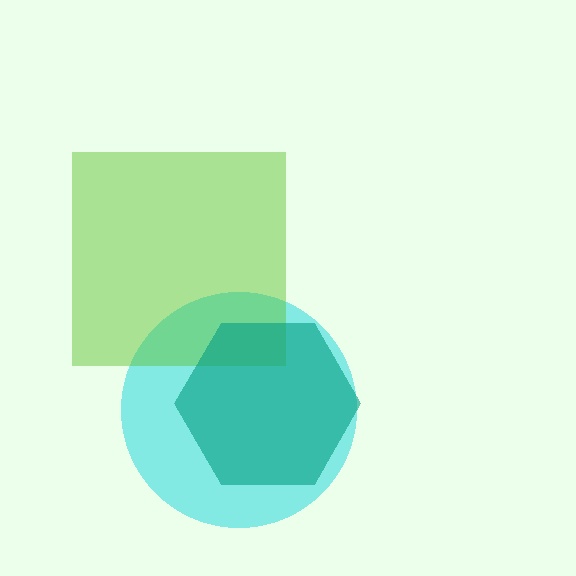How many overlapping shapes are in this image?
There are 3 overlapping shapes in the image.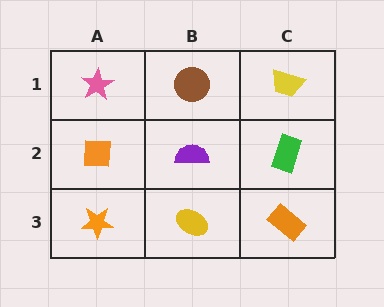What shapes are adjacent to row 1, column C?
A green rectangle (row 2, column C), a brown circle (row 1, column B).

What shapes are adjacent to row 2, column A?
A pink star (row 1, column A), an orange star (row 3, column A), a purple semicircle (row 2, column B).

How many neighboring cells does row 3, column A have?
2.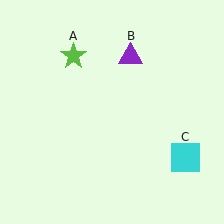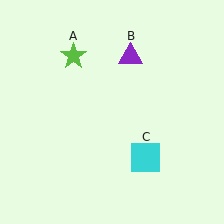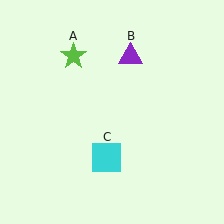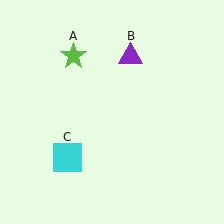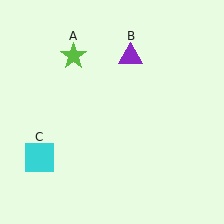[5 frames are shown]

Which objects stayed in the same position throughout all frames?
Lime star (object A) and purple triangle (object B) remained stationary.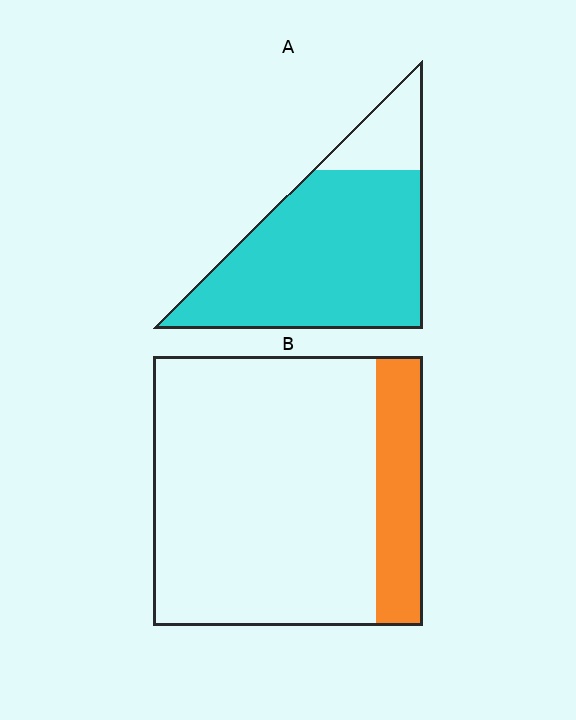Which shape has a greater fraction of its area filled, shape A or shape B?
Shape A.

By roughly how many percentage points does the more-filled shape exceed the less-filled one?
By roughly 65 percentage points (A over B).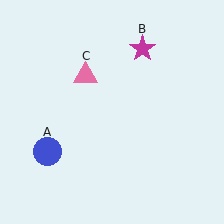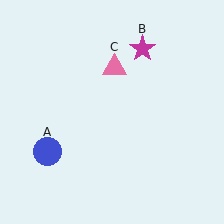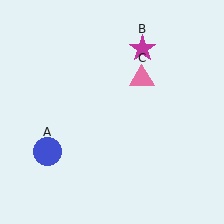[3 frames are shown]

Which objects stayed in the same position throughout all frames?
Blue circle (object A) and magenta star (object B) remained stationary.